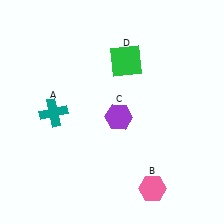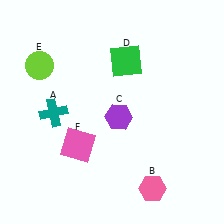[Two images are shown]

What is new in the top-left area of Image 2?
A lime circle (E) was added in the top-left area of Image 2.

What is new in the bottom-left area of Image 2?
A pink square (F) was added in the bottom-left area of Image 2.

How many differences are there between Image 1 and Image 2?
There are 2 differences between the two images.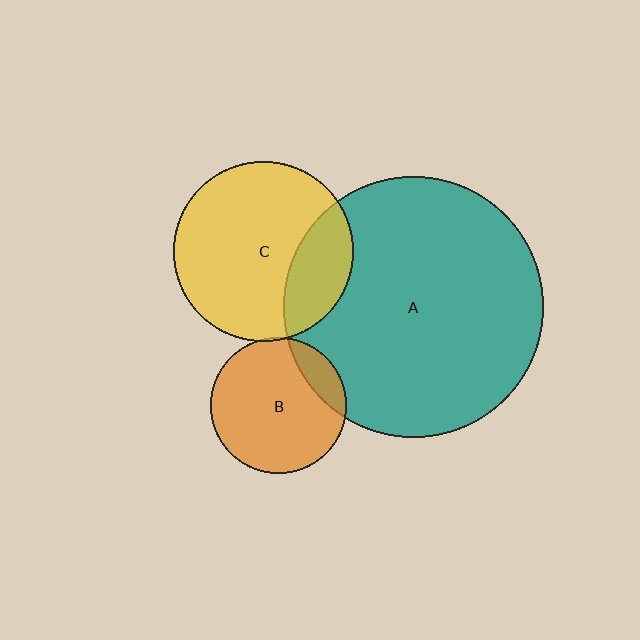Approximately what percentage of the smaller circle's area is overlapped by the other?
Approximately 15%.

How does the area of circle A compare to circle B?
Approximately 3.7 times.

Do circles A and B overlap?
Yes.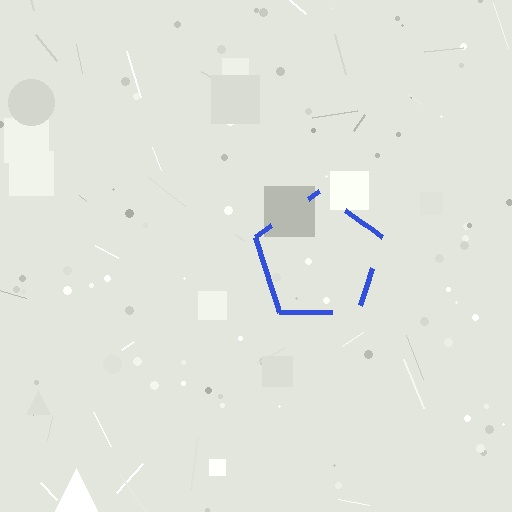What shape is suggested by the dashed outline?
The dashed outline suggests a pentagon.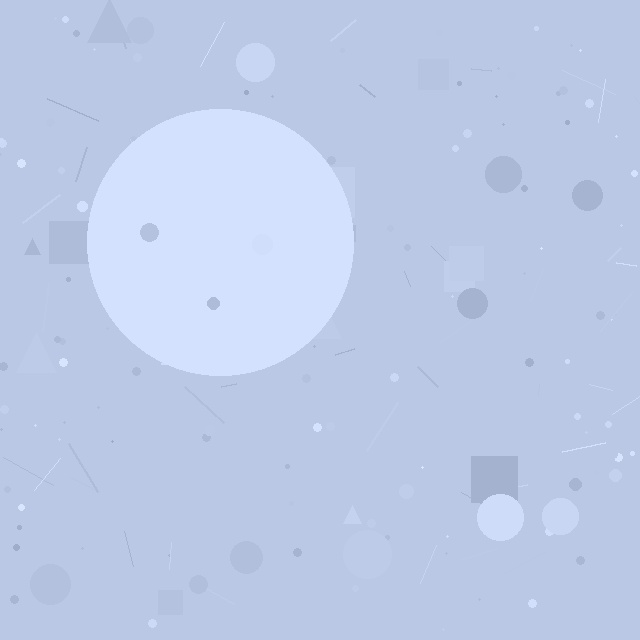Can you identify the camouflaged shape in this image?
The camouflaged shape is a circle.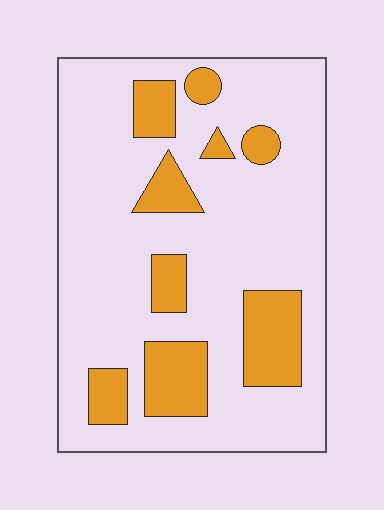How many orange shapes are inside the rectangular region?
9.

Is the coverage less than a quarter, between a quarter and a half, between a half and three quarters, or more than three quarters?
Less than a quarter.